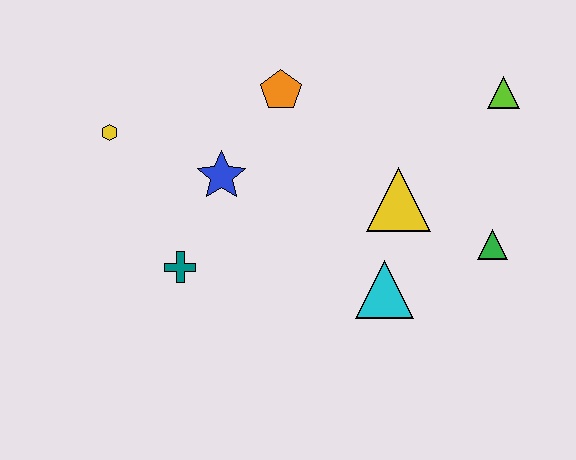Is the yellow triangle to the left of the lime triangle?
Yes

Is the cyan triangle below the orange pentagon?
Yes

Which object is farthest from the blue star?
The lime triangle is farthest from the blue star.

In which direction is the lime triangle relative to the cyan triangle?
The lime triangle is above the cyan triangle.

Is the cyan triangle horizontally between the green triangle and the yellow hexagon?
Yes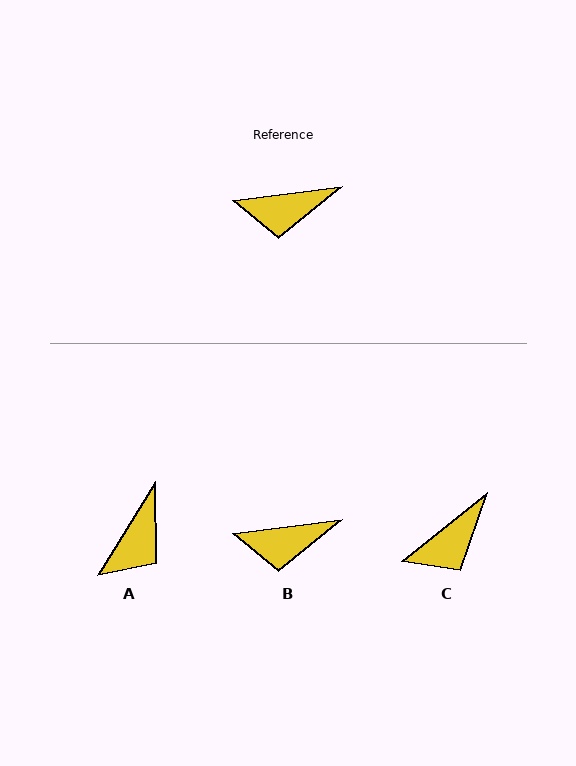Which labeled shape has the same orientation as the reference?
B.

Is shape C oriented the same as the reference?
No, it is off by about 31 degrees.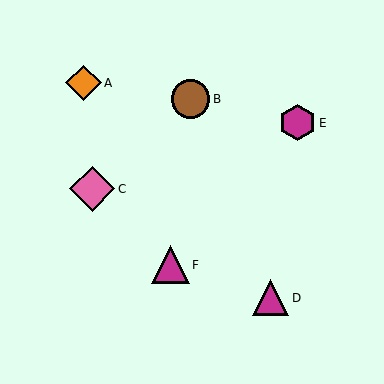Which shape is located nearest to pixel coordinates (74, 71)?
The orange diamond (labeled A) at (83, 83) is nearest to that location.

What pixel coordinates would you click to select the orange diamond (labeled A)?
Click at (83, 83) to select the orange diamond A.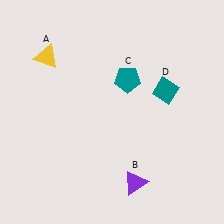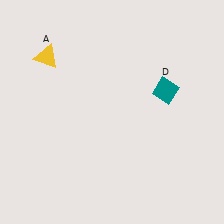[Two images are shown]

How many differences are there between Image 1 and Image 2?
There are 2 differences between the two images.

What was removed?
The purple triangle (B), the teal pentagon (C) were removed in Image 2.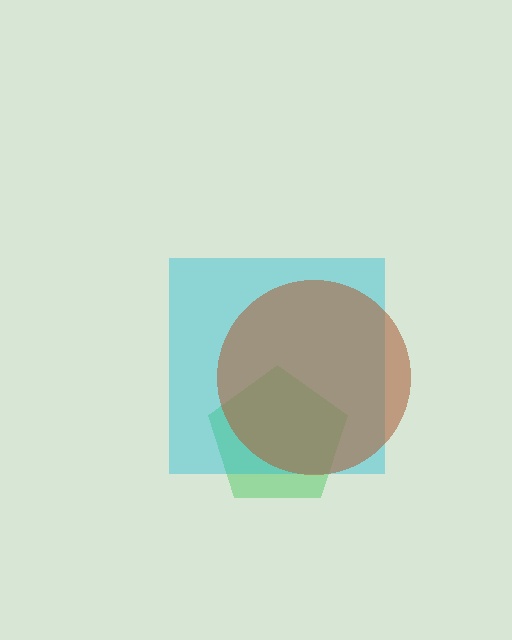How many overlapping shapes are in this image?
There are 3 overlapping shapes in the image.